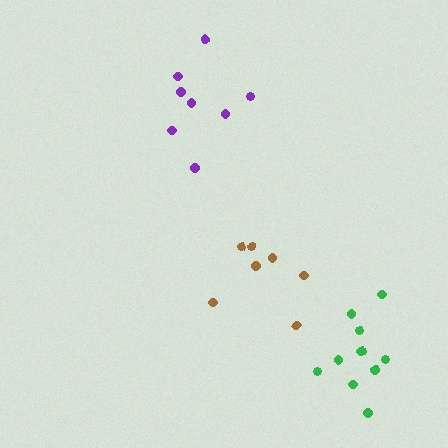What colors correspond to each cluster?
The clusters are colored: purple, brown, green.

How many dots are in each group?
Group 1: 8 dots, Group 2: 7 dots, Group 3: 11 dots (26 total).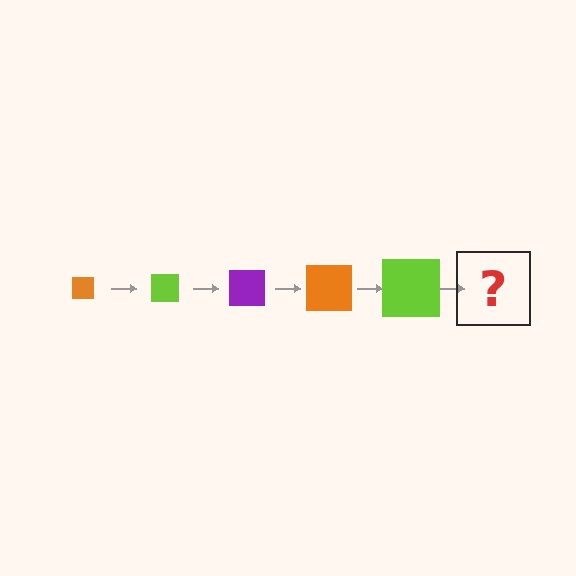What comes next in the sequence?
The next element should be a purple square, larger than the previous one.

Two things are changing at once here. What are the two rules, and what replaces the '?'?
The two rules are that the square grows larger each step and the color cycles through orange, lime, and purple. The '?' should be a purple square, larger than the previous one.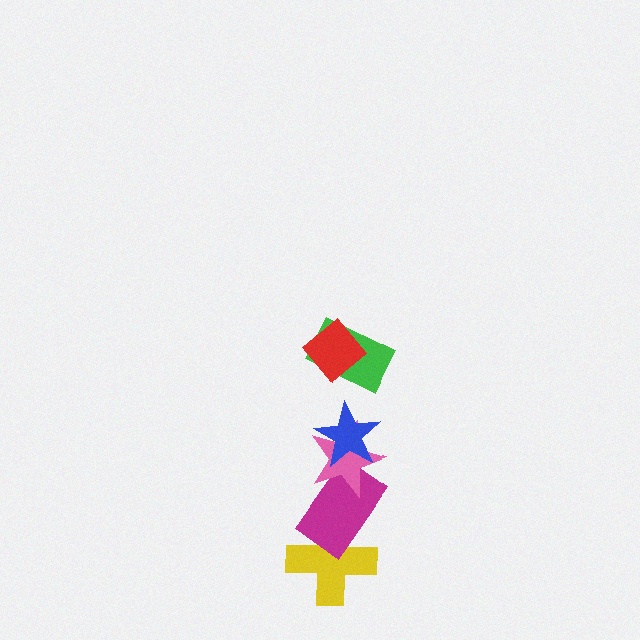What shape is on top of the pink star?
The blue star is on top of the pink star.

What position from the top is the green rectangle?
The green rectangle is 2nd from the top.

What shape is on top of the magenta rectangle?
The pink star is on top of the magenta rectangle.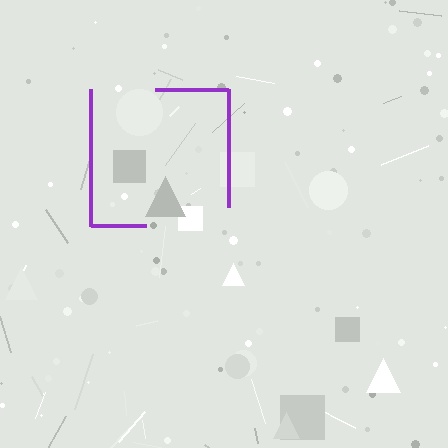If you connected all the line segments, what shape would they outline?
They would outline a square.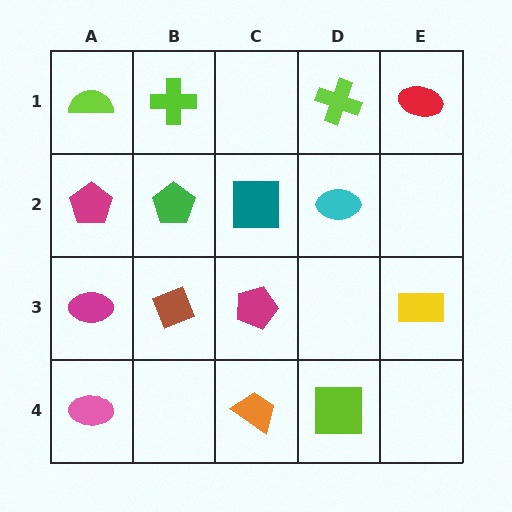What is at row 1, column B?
A lime cross.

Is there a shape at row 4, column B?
No, that cell is empty.